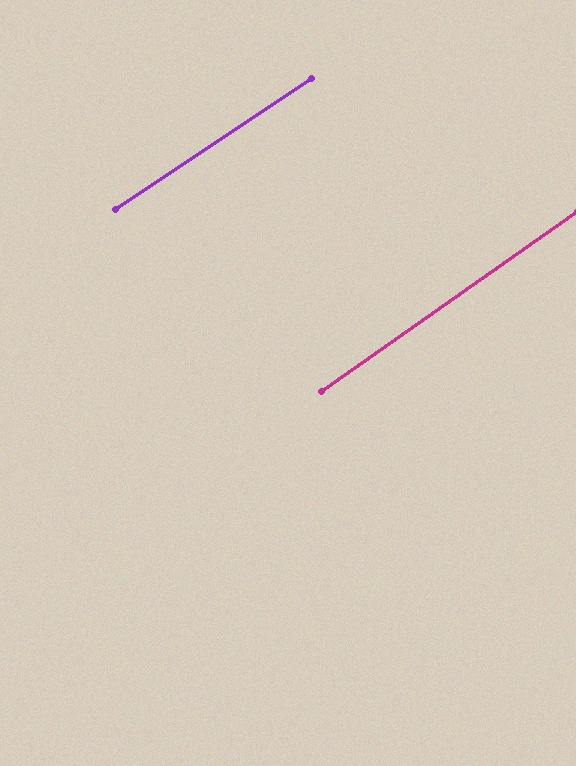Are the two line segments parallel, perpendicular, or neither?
Parallel — their directions differ by only 1.2°.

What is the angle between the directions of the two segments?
Approximately 1 degree.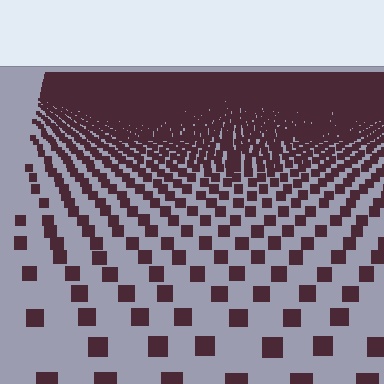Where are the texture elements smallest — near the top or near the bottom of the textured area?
Near the top.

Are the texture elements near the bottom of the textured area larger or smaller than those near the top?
Larger. Near the bottom, elements are closer to the viewer and appear at a bigger on-screen size.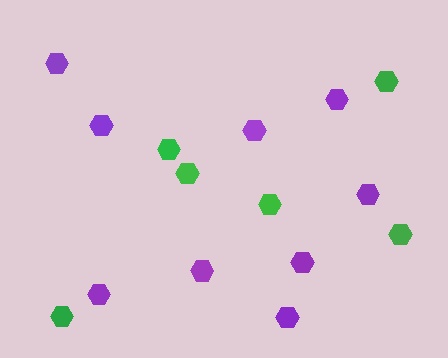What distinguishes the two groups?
There are 2 groups: one group of purple hexagons (9) and one group of green hexagons (6).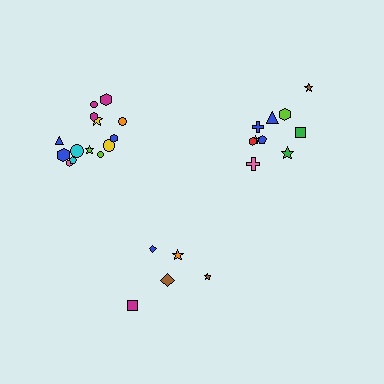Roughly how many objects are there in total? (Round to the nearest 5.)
Roughly 30 objects in total.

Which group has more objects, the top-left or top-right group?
The top-left group.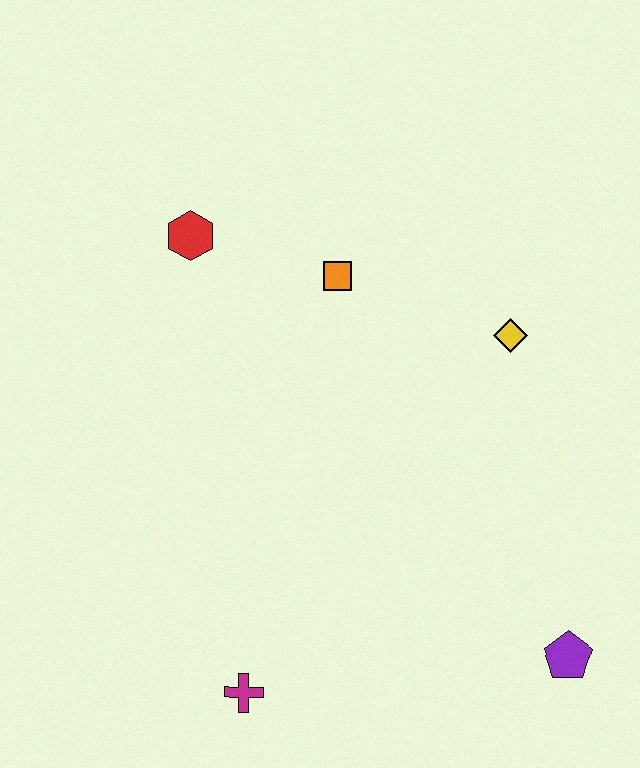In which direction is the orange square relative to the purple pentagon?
The orange square is above the purple pentagon.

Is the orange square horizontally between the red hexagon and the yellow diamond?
Yes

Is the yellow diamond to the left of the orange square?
No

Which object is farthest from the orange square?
The purple pentagon is farthest from the orange square.